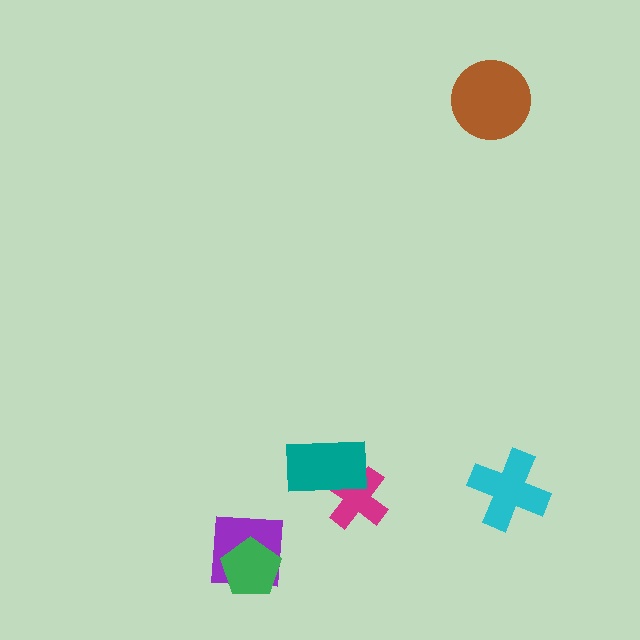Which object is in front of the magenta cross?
The teal rectangle is in front of the magenta cross.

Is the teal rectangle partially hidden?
No, no other shape covers it.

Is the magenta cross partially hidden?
Yes, it is partially covered by another shape.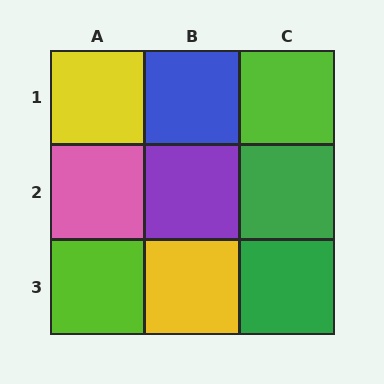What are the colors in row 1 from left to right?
Yellow, blue, lime.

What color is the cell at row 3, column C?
Green.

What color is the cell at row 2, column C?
Green.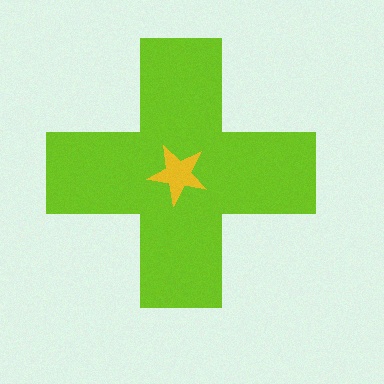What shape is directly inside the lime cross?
The yellow star.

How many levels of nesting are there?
2.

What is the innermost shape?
The yellow star.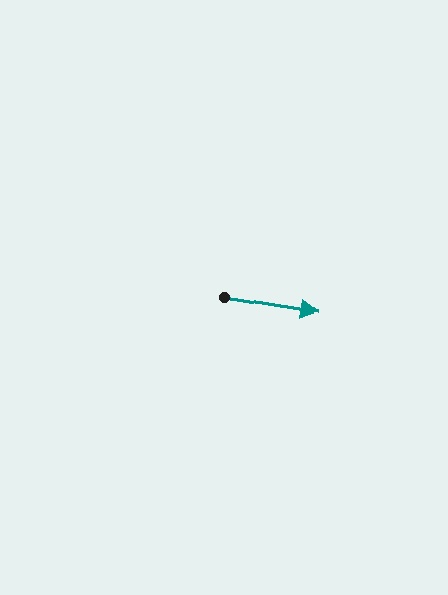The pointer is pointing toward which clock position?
Roughly 3 o'clock.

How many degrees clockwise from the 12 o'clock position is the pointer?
Approximately 99 degrees.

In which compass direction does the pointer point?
East.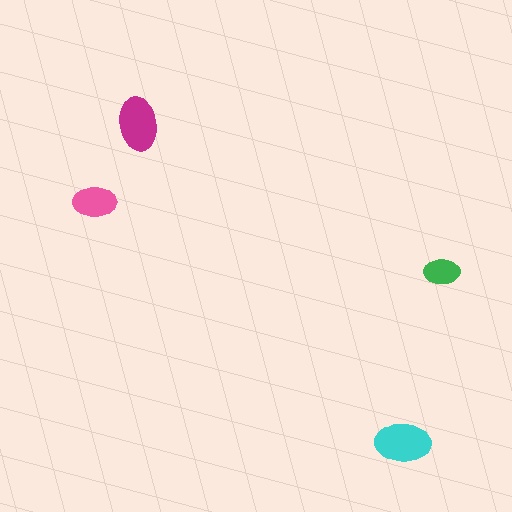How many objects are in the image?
There are 4 objects in the image.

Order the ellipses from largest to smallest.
the cyan one, the magenta one, the pink one, the green one.